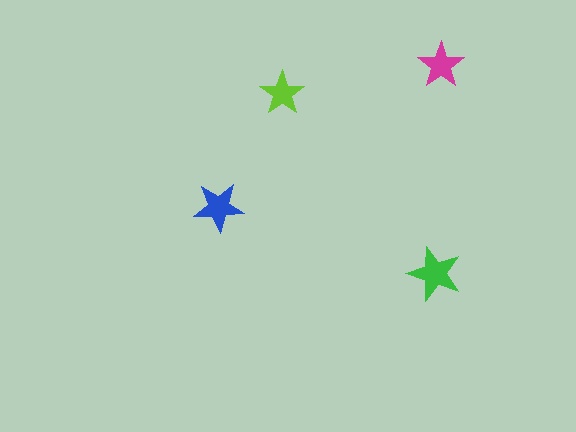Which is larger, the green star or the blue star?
The green one.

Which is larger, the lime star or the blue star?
The blue one.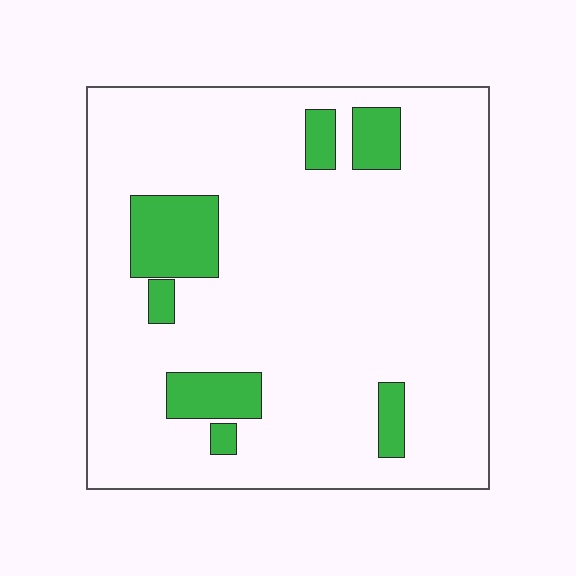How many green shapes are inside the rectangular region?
7.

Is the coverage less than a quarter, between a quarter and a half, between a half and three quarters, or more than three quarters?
Less than a quarter.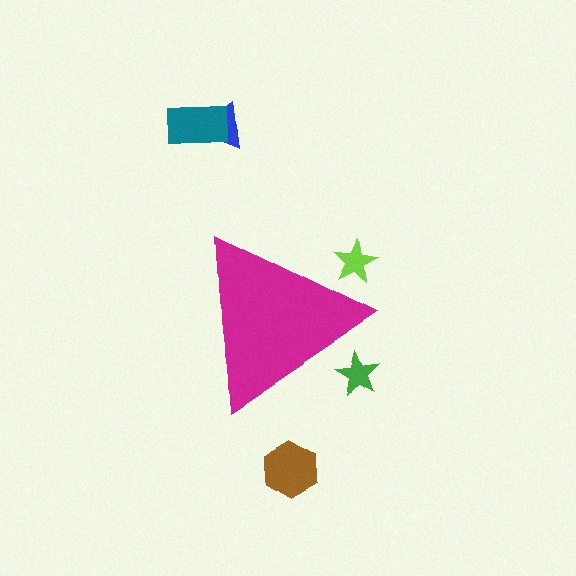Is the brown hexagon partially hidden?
No, the brown hexagon is fully visible.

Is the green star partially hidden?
Yes, the green star is partially hidden behind the magenta triangle.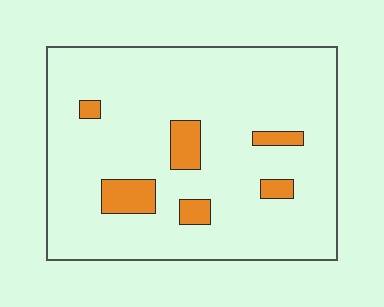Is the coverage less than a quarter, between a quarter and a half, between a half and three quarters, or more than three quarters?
Less than a quarter.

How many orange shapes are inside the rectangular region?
6.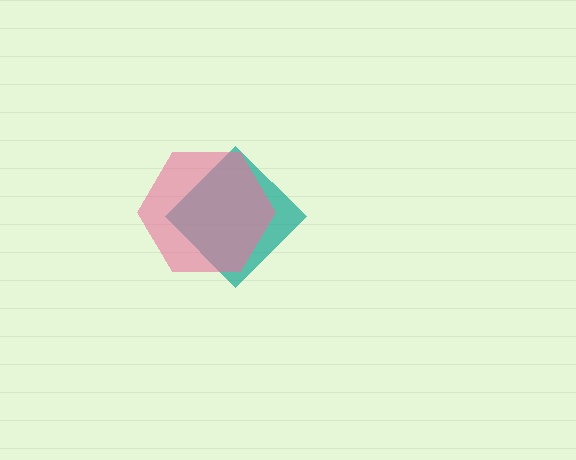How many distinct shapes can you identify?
There are 2 distinct shapes: a teal diamond, a pink hexagon.